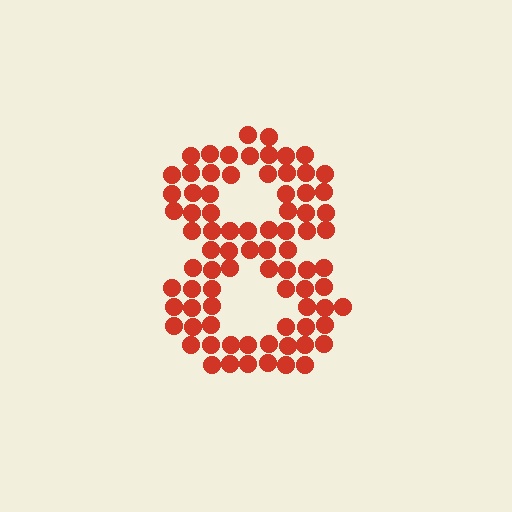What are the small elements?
The small elements are circles.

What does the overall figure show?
The overall figure shows the digit 8.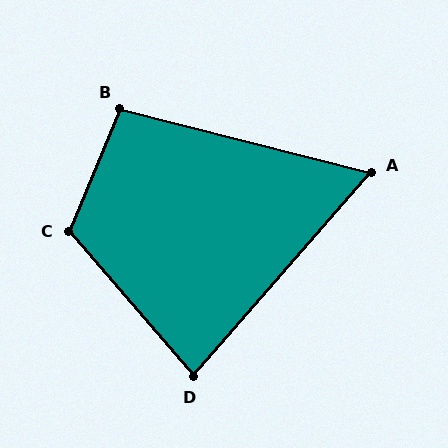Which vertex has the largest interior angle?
C, at approximately 117 degrees.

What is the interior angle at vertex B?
Approximately 98 degrees (obtuse).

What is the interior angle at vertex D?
Approximately 82 degrees (acute).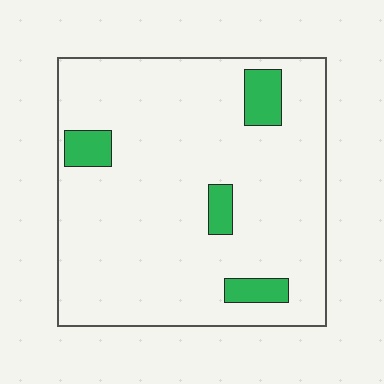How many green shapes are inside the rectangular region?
4.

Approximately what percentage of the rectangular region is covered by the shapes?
Approximately 10%.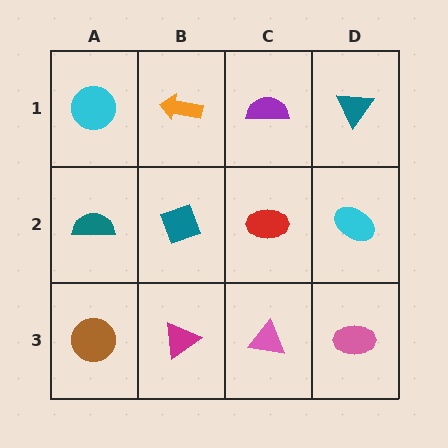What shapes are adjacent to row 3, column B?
A teal diamond (row 2, column B), a brown circle (row 3, column A), a pink triangle (row 3, column C).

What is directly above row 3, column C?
A red ellipse.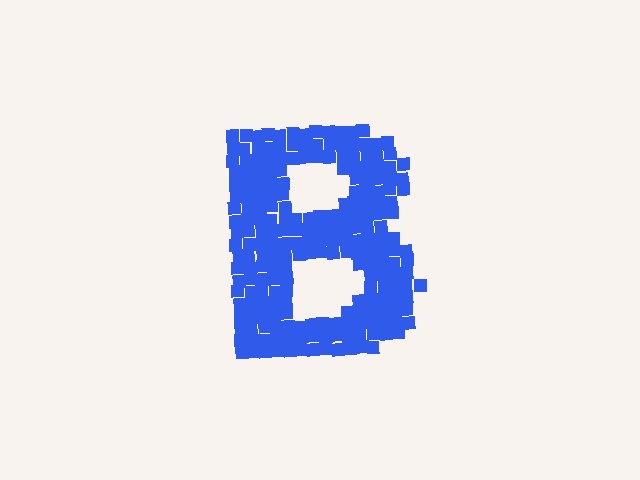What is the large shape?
The large shape is the letter B.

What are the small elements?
The small elements are squares.